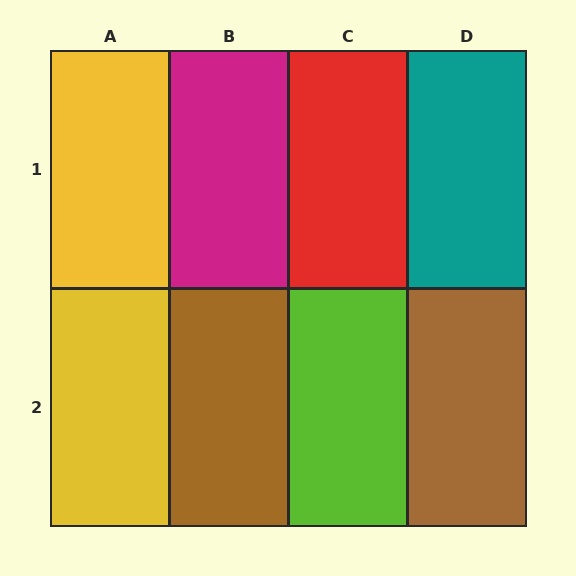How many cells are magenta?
1 cell is magenta.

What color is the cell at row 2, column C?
Lime.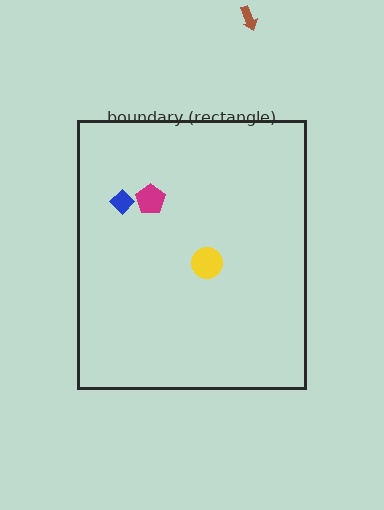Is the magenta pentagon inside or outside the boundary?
Inside.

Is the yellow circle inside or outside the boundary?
Inside.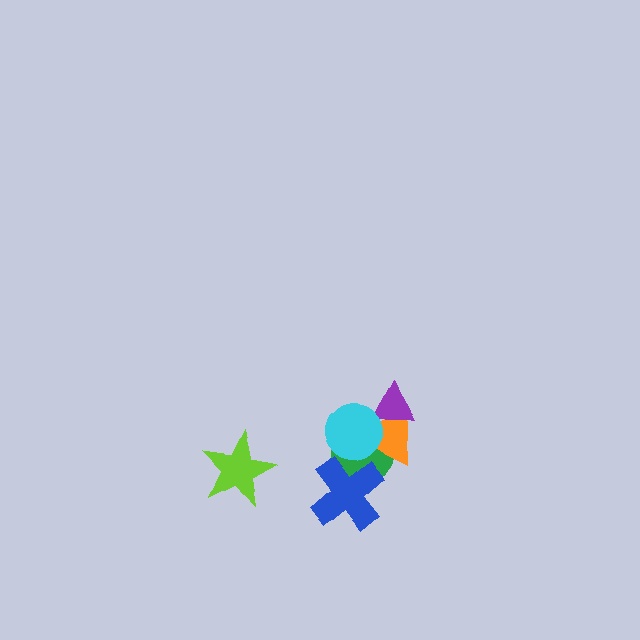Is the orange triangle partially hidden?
Yes, it is partially covered by another shape.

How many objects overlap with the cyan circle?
3 objects overlap with the cyan circle.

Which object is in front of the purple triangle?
The cyan circle is in front of the purple triangle.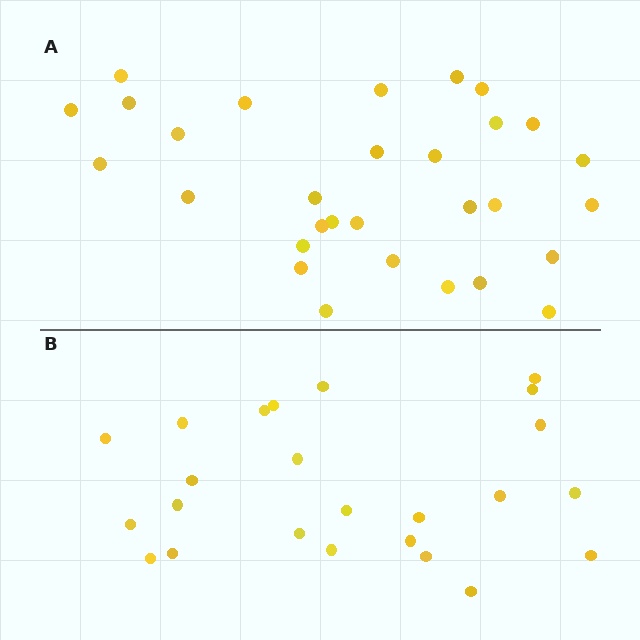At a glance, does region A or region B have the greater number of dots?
Region A (the top region) has more dots.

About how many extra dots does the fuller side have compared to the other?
Region A has about 6 more dots than region B.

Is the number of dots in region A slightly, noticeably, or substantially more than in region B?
Region A has noticeably more, but not dramatically so. The ratio is roughly 1.2 to 1.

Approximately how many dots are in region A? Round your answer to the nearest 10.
About 30 dots.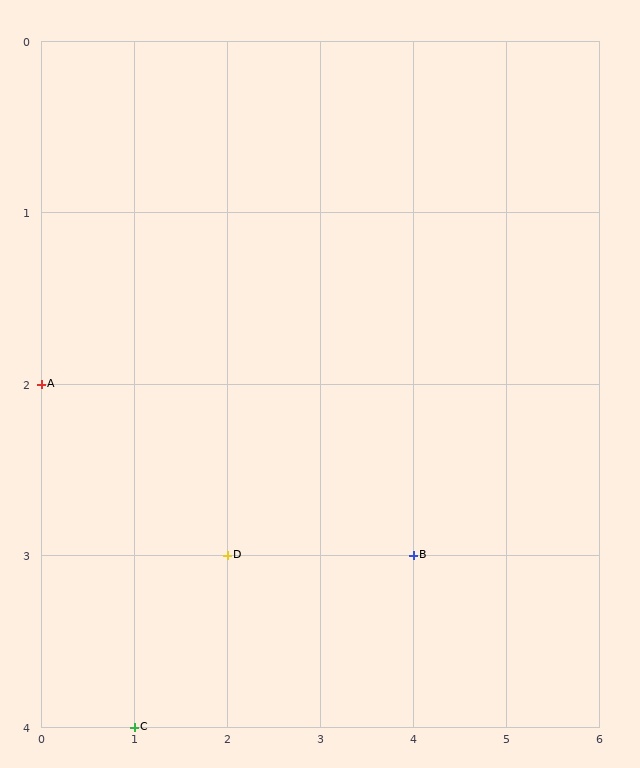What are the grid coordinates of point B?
Point B is at grid coordinates (4, 3).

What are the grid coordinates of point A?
Point A is at grid coordinates (0, 2).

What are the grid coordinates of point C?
Point C is at grid coordinates (1, 4).